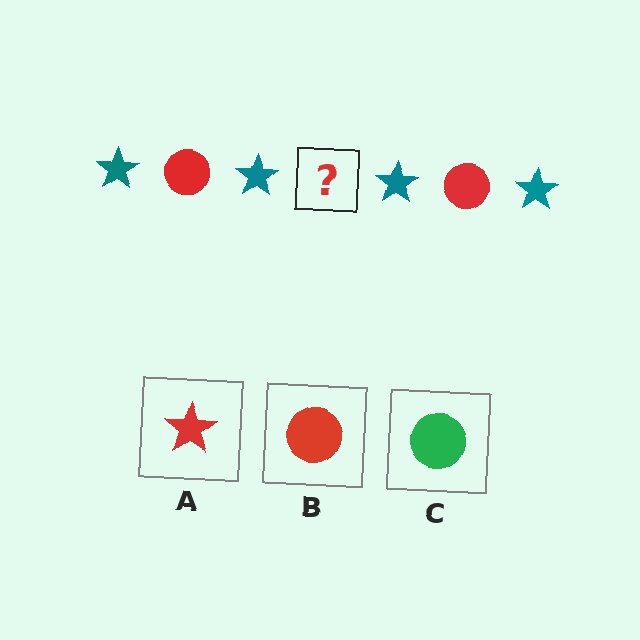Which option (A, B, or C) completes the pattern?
B.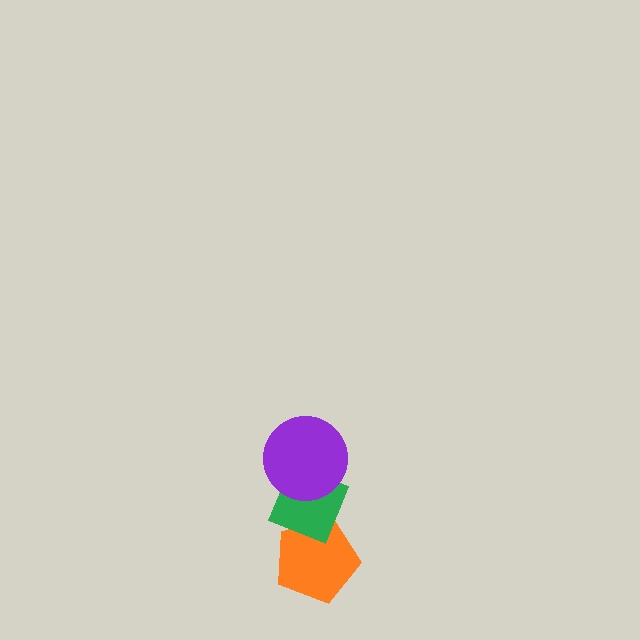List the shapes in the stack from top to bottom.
From top to bottom: the purple circle, the green diamond, the orange pentagon.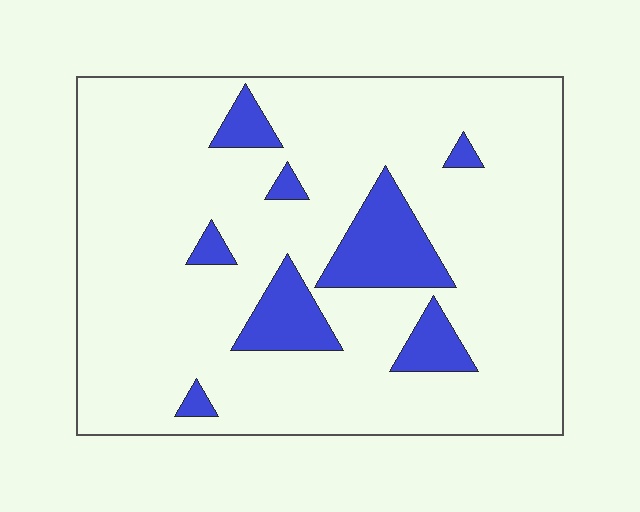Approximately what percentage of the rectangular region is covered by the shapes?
Approximately 15%.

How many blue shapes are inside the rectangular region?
8.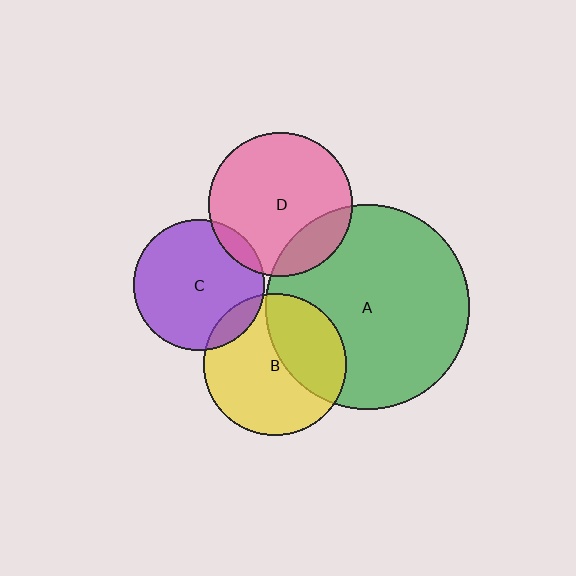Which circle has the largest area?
Circle A (green).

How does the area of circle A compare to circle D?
Approximately 2.0 times.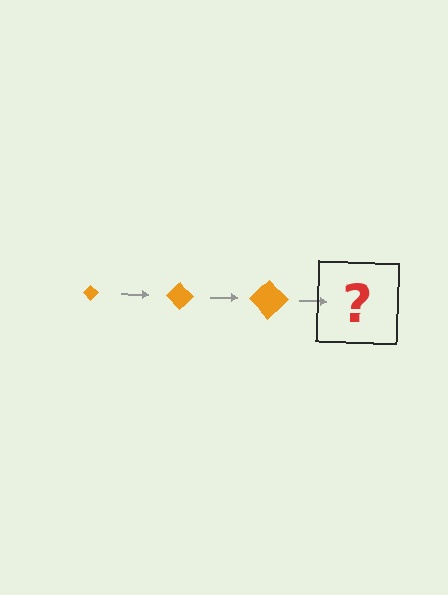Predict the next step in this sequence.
The next step is an orange diamond, larger than the previous one.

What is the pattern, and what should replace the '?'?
The pattern is that the diamond gets progressively larger each step. The '?' should be an orange diamond, larger than the previous one.